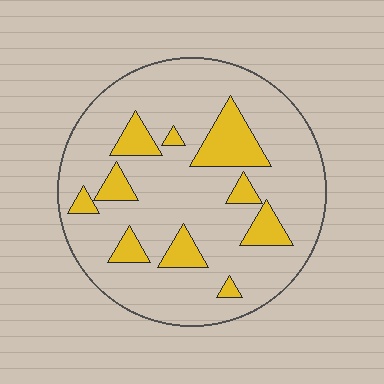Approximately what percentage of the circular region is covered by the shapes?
Approximately 20%.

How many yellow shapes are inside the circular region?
10.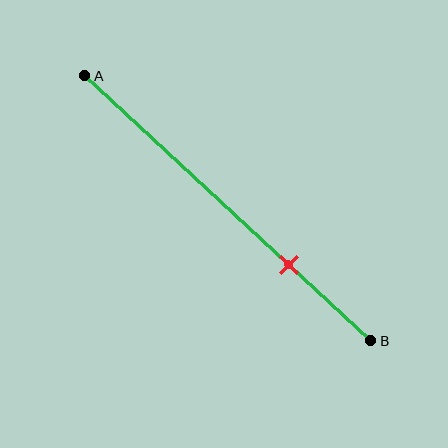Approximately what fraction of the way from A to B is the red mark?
The red mark is approximately 70% of the way from A to B.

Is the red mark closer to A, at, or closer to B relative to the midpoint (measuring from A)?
The red mark is closer to point B than the midpoint of segment AB.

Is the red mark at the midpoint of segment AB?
No, the mark is at about 70% from A, not at the 50% midpoint.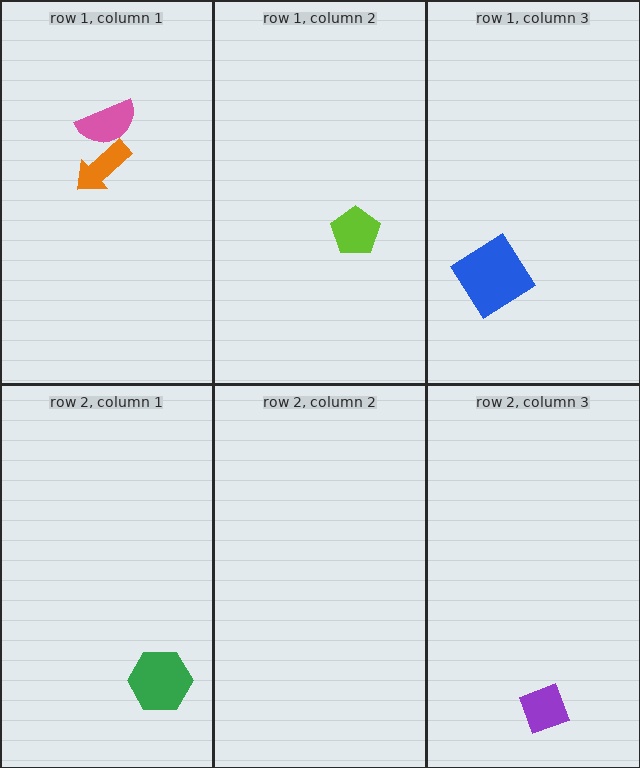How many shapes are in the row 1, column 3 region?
1.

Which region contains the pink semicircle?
The row 1, column 1 region.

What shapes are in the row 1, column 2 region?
The lime pentagon.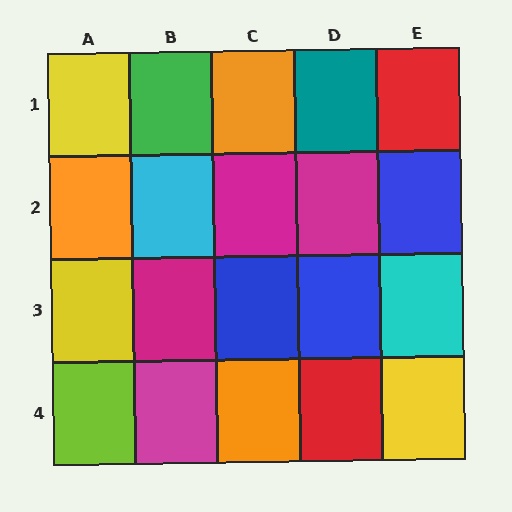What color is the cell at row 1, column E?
Red.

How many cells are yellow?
3 cells are yellow.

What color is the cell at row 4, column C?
Orange.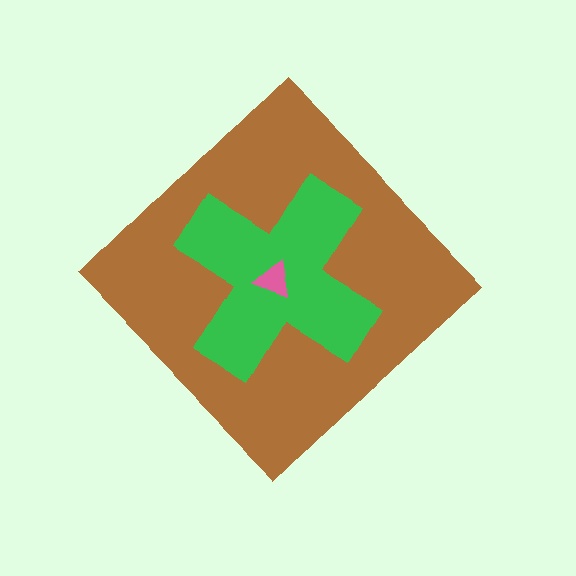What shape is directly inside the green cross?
The pink triangle.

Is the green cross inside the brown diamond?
Yes.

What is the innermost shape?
The pink triangle.